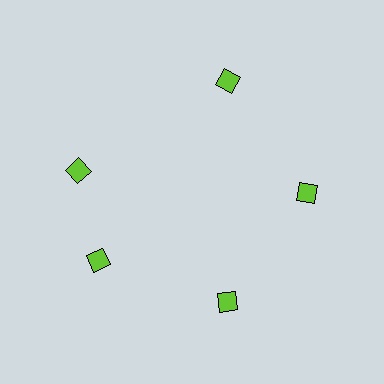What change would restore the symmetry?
The symmetry would be restored by rotating it back into even spacing with its neighbors so that all 5 diamonds sit at equal angles and equal distance from the center.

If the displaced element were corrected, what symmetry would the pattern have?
It would have 5-fold rotational symmetry — the pattern would map onto itself every 72 degrees.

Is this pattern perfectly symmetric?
No. The 5 lime diamonds are arranged in a ring, but one element near the 10 o'clock position is rotated out of alignment along the ring, breaking the 5-fold rotational symmetry.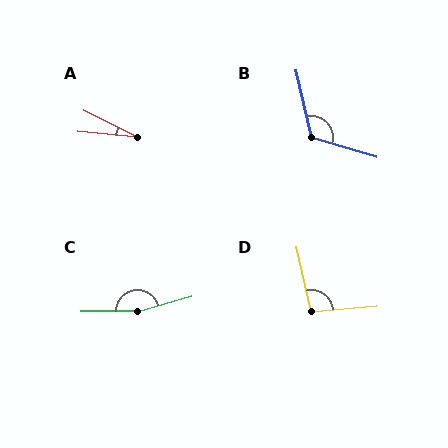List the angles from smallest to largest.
A (22°), D (98°), B (120°), C (165°).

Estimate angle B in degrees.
Approximately 120 degrees.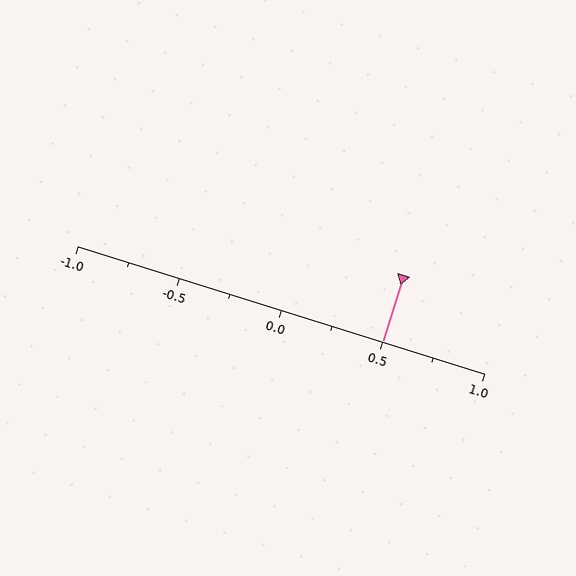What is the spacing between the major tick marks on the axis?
The major ticks are spaced 0.5 apart.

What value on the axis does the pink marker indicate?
The marker indicates approximately 0.5.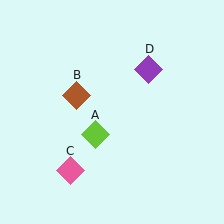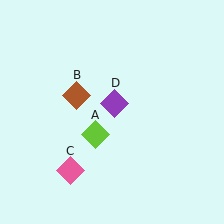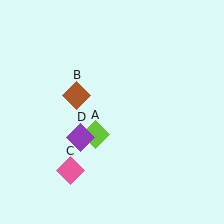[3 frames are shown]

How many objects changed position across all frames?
1 object changed position: purple diamond (object D).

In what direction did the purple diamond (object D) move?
The purple diamond (object D) moved down and to the left.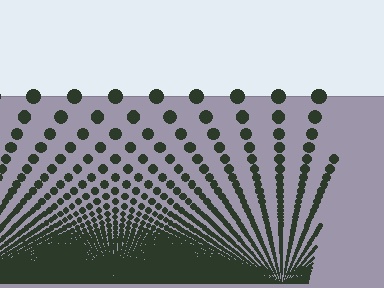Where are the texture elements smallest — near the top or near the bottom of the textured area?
Near the bottom.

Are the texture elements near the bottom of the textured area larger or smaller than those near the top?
Smaller. The gradient is inverted — elements near the bottom are smaller and denser.